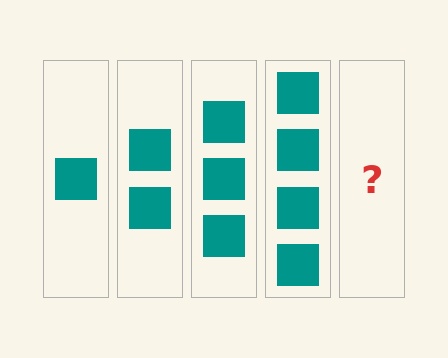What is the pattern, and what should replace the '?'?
The pattern is that each step adds one more square. The '?' should be 5 squares.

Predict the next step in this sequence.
The next step is 5 squares.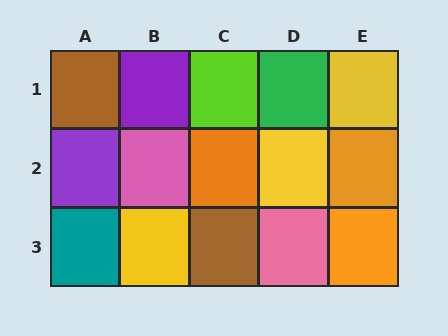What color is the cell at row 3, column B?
Yellow.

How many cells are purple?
2 cells are purple.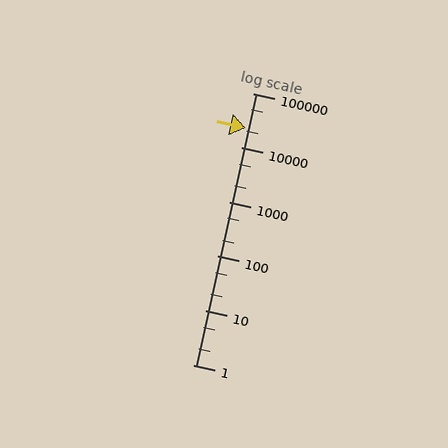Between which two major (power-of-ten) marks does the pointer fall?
The pointer is between 10000 and 100000.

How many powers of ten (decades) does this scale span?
The scale spans 5 decades, from 1 to 100000.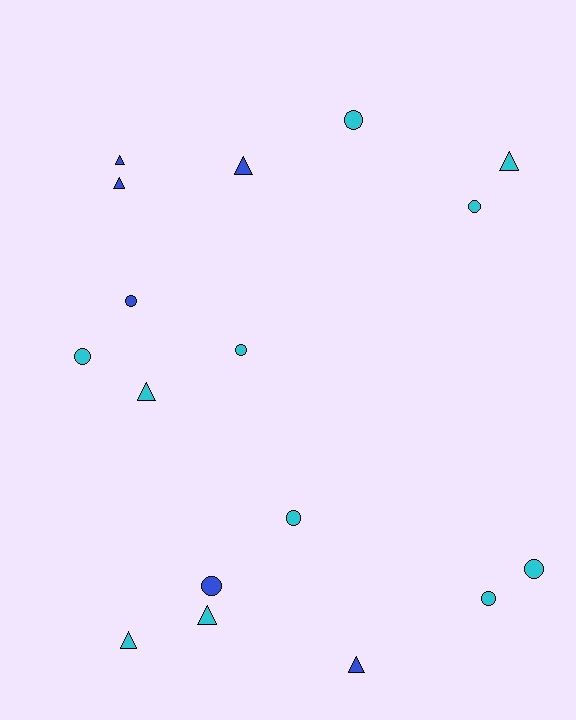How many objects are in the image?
There are 17 objects.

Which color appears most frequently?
Cyan, with 11 objects.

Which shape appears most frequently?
Circle, with 9 objects.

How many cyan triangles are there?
There are 4 cyan triangles.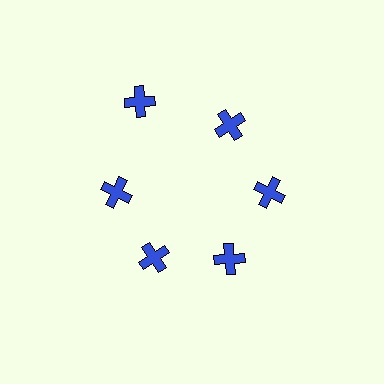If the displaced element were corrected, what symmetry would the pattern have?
It would have 6-fold rotational symmetry — the pattern would map onto itself every 60 degrees.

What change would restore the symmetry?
The symmetry would be restored by moving it inward, back onto the ring so that all 6 crosses sit at equal angles and equal distance from the center.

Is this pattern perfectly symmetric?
No. The 6 blue crosses are arranged in a ring, but one element near the 11 o'clock position is pushed outward from the center, breaking the 6-fold rotational symmetry.